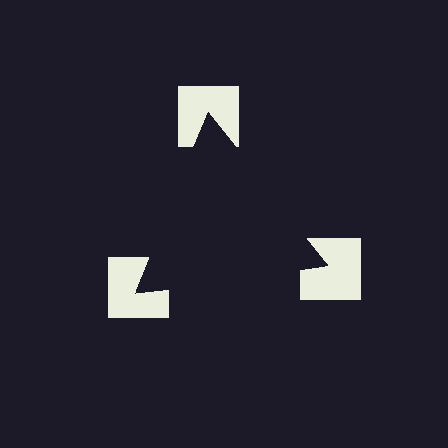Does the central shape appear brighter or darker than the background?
It typically appears slightly darker than the background, even though no actual brightness change is drawn.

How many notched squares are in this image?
There are 3 — one at each vertex of the illusory triangle.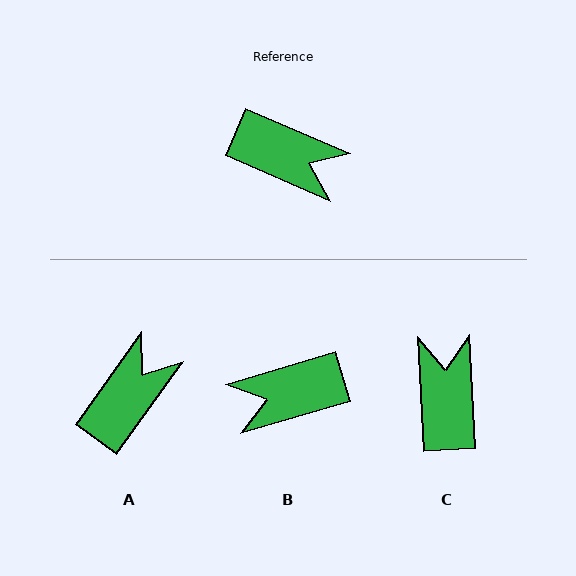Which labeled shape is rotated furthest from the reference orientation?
B, about 140 degrees away.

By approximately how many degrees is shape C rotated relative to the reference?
Approximately 116 degrees counter-clockwise.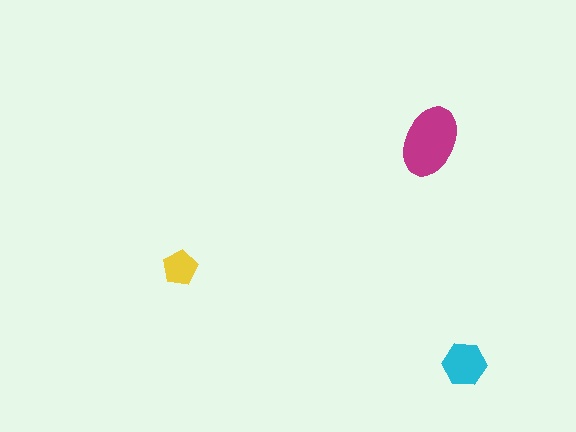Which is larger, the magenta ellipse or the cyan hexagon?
The magenta ellipse.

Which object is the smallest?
The yellow pentagon.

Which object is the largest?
The magenta ellipse.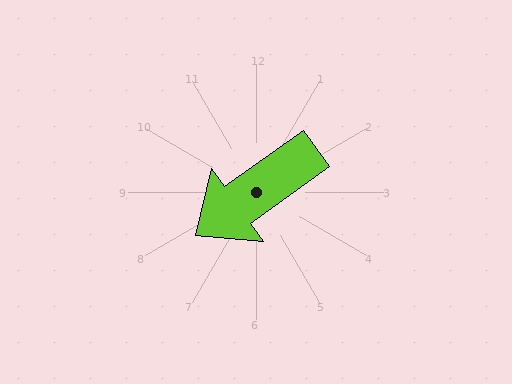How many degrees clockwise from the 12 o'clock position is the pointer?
Approximately 234 degrees.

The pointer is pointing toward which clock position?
Roughly 8 o'clock.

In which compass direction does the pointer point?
Southwest.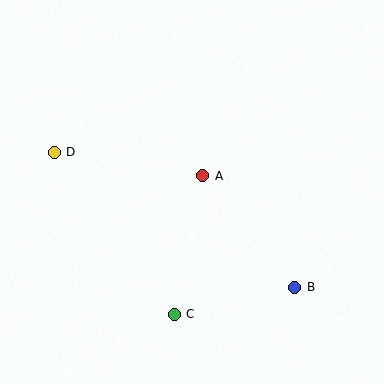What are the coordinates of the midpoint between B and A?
The midpoint between B and A is at (249, 231).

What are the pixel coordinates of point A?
Point A is at (203, 176).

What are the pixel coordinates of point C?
Point C is at (174, 314).